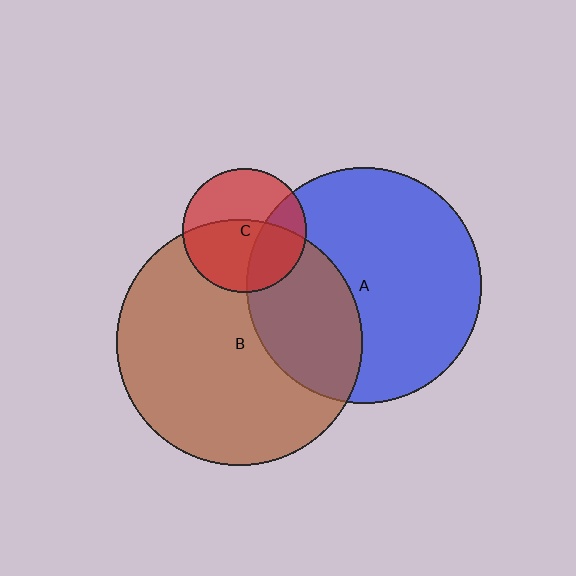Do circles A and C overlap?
Yes.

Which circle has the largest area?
Circle B (brown).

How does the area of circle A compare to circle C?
Approximately 3.6 times.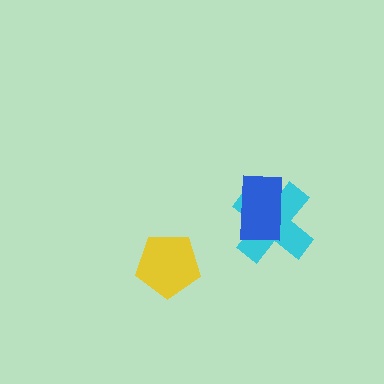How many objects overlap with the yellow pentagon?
0 objects overlap with the yellow pentagon.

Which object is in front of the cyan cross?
The blue rectangle is in front of the cyan cross.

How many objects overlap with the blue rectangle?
1 object overlaps with the blue rectangle.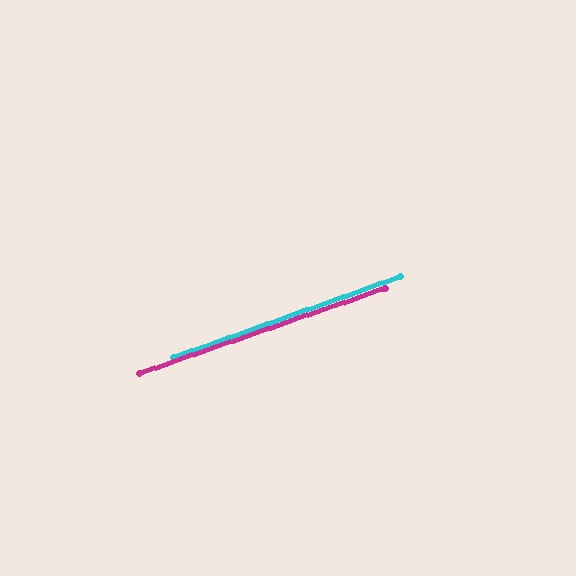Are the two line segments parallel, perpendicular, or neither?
Parallel — their directions differ by only 0.4°.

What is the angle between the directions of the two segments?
Approximately 0 degrees.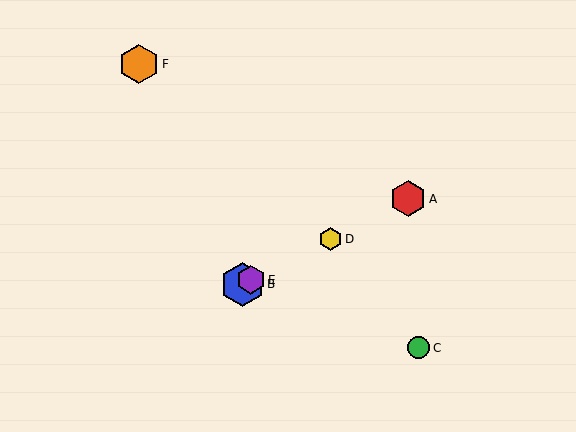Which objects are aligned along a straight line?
Objects A, B, D, E are aligned along a straight line.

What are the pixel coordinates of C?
Object C is at (418, 348).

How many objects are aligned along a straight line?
4 objects (A, B, D, E) are aligned along a straight line.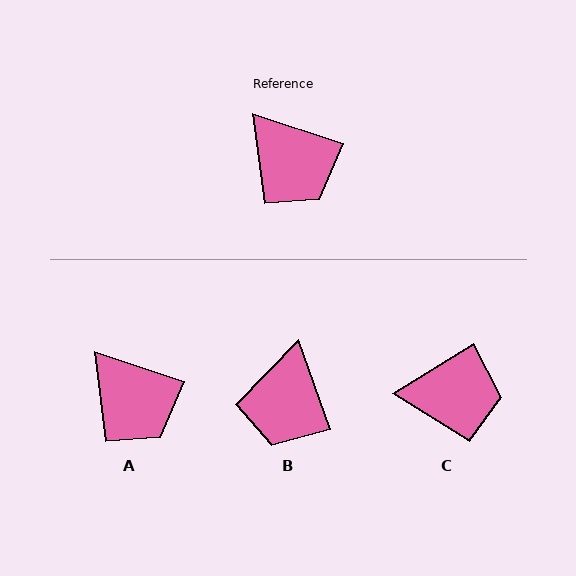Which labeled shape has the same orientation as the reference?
A.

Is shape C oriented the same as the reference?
No, it is off by about 51 degrees.